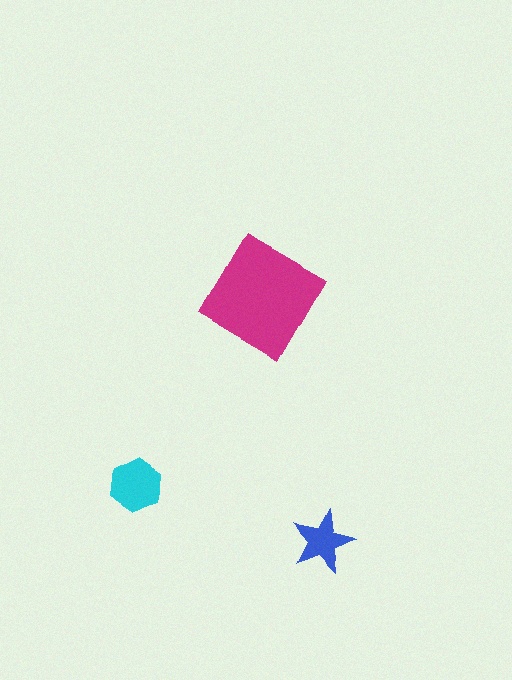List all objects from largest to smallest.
The magenta diamond, the cyan hexagon, the blue star.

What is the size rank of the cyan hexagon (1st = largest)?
2nd.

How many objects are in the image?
There are 3 objects in the image.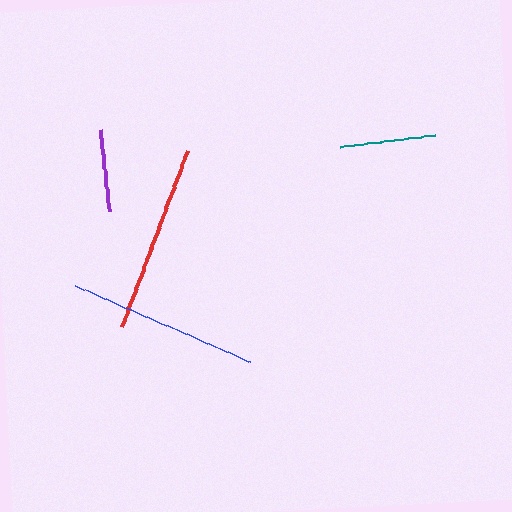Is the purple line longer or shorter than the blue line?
The blue line is longer than the purple line.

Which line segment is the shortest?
The purple line is the shortest at approximately 82 pixels.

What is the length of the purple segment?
The purple segment is approximately 82 pixels long.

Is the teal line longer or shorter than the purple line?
The teal line is longer than the purple line.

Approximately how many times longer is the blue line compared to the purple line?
The blue line is approximately 2.3 times the length of the purple line.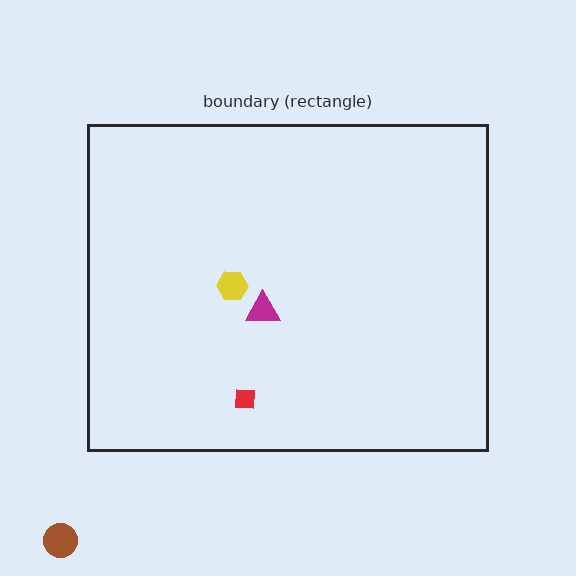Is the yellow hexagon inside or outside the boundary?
Inside.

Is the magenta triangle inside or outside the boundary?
Inside.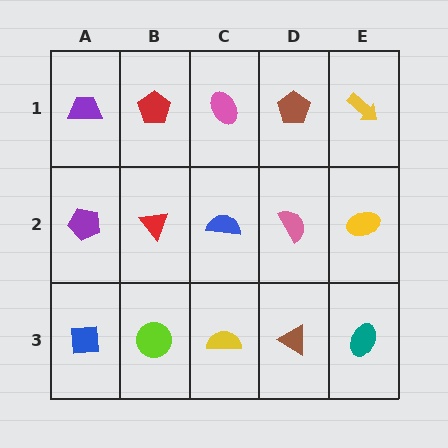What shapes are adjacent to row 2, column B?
A red pentagon (row 1, column B), a lime circle (row 3, column B), a purple pentagon (row 2, column A), a blue semicircle (row 2, column C).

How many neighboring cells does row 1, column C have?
3.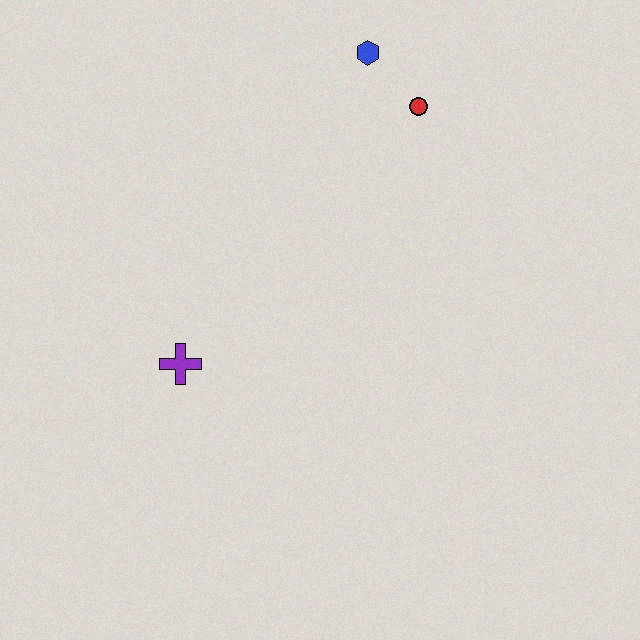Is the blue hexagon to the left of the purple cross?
No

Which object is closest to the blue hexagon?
The red circle is closest to the blue hexagon.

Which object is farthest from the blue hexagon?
The purple cross is farthest from the blue hexagon.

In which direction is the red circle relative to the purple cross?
The red circle is above the purple cross.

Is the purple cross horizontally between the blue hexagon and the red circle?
No